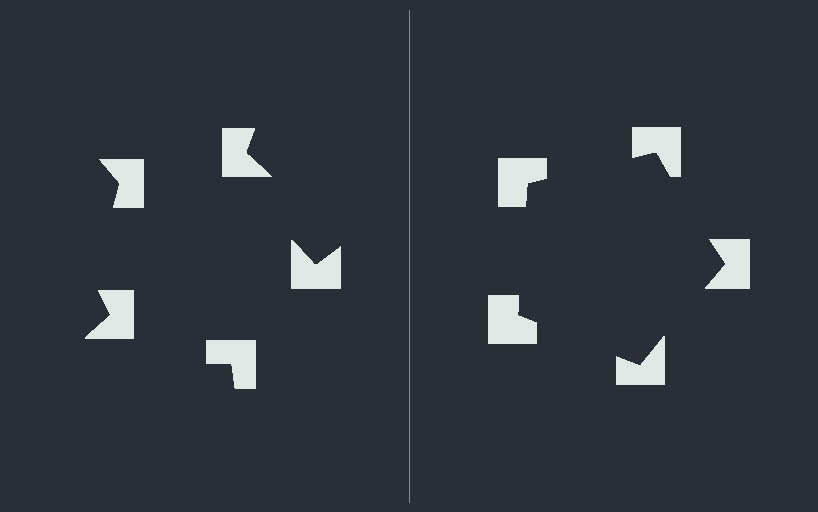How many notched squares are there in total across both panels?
10 — 5 on each side.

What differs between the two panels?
The notched squares are positioned identically on both sides; only the wedge orientations differ. On the right they align to a pentagon; on the left they are misaligned.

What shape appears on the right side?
An illusory pentagon.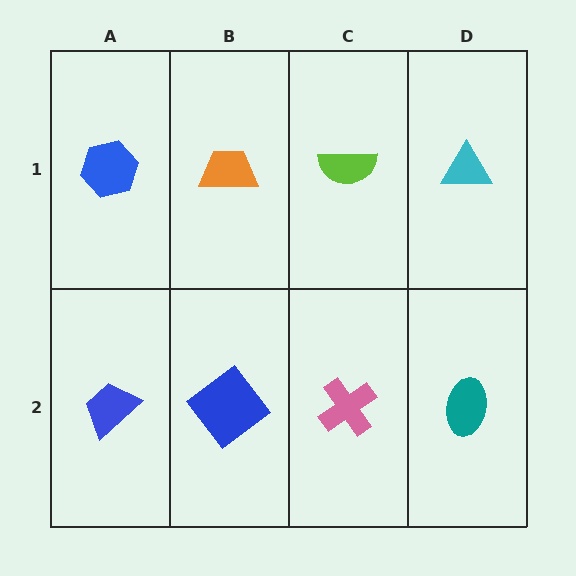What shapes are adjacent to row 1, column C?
A pink cross (row 2, column C), an orange trapezoid (row 1, column B), a cyan triangle (row 1, column D).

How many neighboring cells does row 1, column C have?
3.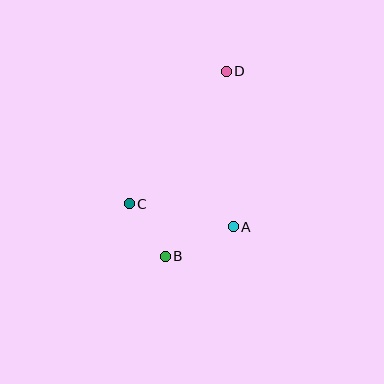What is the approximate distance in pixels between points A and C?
The distance between A and C is approximately 106 pixels.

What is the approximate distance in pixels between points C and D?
The distance between C and D is approximately 164 pixels.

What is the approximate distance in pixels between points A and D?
The distance between A and D is approximately 156 pixels.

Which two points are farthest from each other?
Points B and D are farthest from each other.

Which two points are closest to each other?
Points B and C are closest to each other.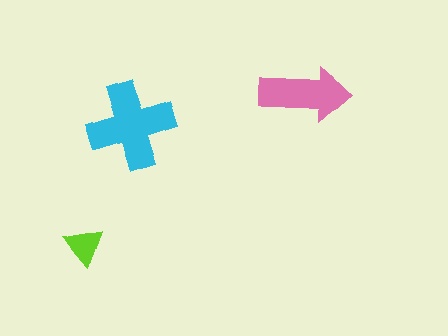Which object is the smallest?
The lime triangle.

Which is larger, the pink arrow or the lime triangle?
The pink arrow.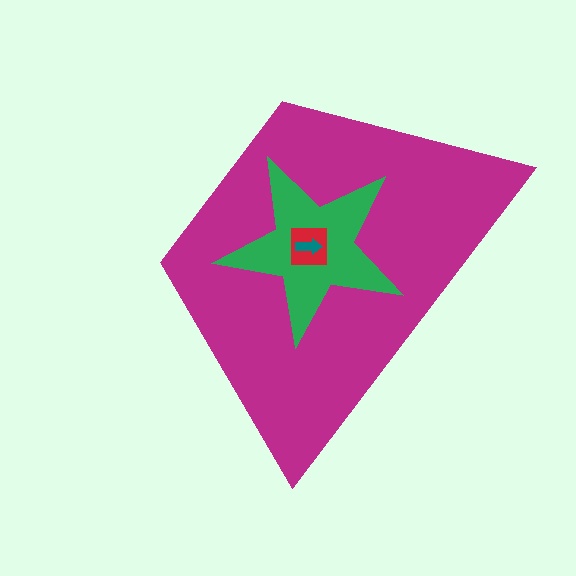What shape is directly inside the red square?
The teal arrow.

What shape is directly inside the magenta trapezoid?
The green star.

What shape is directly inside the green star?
The red square.